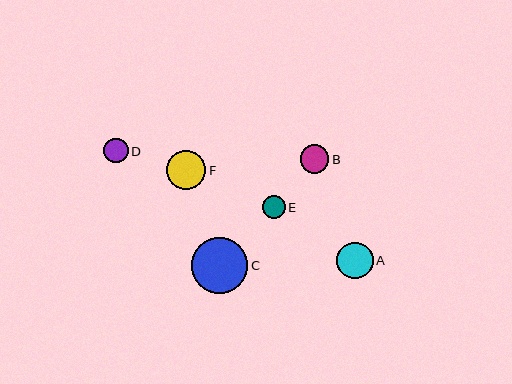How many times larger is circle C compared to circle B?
Circle C is approximately 1.9 times the size of circle B.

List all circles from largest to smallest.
From largest to smallest: C, F, A, B, D, E.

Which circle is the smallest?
Circle E is the smallest with a size of approximately 23 pixels.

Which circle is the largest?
Circle C is the largest with a size of approximately 56 pixels.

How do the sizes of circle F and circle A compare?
Circle F and circle A are approximately the same size.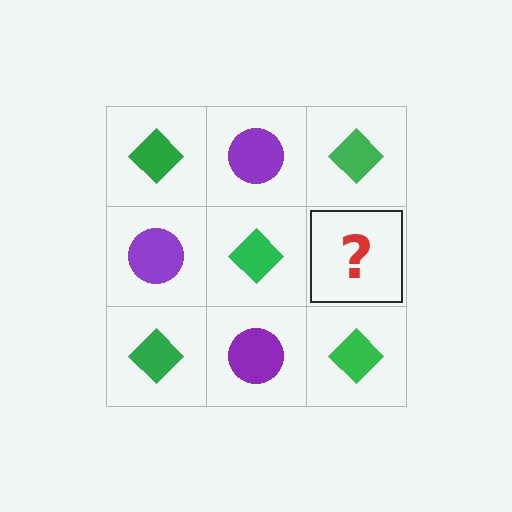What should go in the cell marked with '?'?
The missing cell should contain a purple circle.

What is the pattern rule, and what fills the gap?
The rule is that it alternates green diamond and purple circle in a checkerboard pattern. The gap should be filled with a purple circle.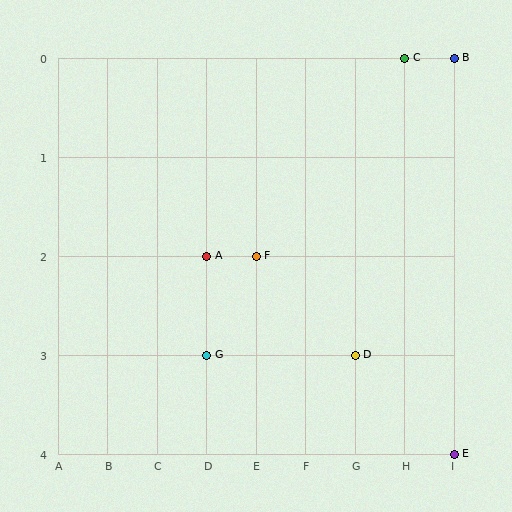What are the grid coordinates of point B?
Point B is at grid coordinates (I, 0).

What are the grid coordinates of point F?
Point F is at grid coordinates (E, 2).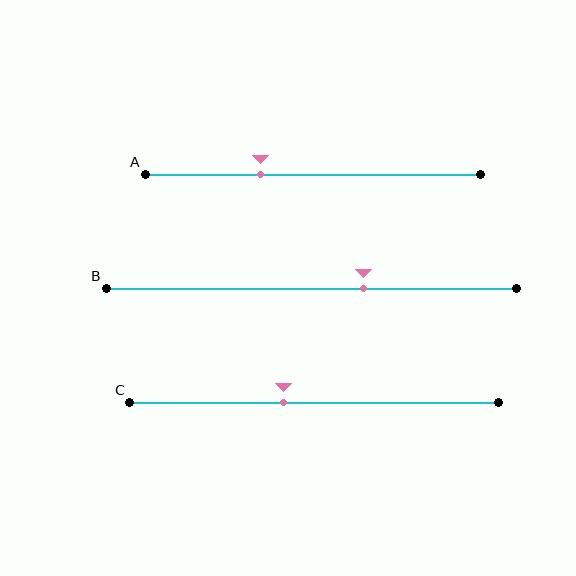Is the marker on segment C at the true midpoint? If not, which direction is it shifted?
No, the marker on segment C is shifted to the left by about 8% of the segment length.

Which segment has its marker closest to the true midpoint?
Segment C has its marker closest to the true midpoint.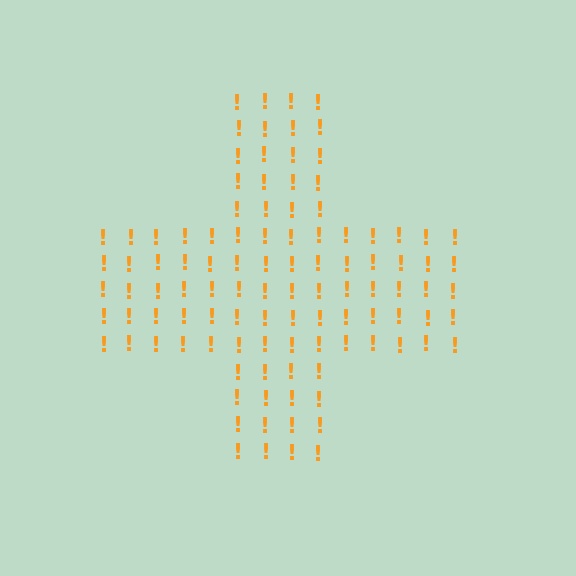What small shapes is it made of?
It is made of small exclamation marks.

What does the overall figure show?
The overall figure shows a cross.